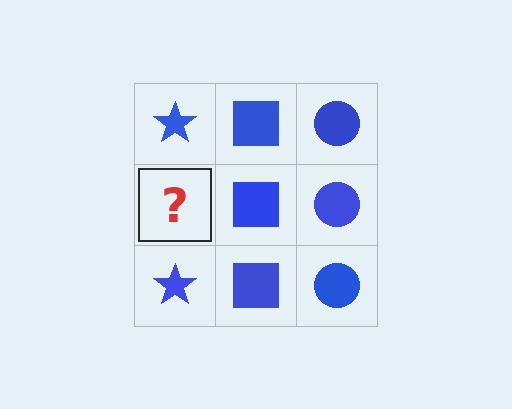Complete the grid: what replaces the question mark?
The question mark should be replaced with a blue star.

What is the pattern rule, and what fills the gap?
The rule is that each column has a consistent shape. The gap should be filled with a blue star.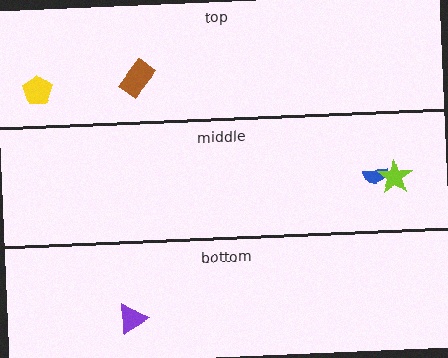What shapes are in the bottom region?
The purple triangle.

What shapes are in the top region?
The brown rectangle, the yellow pentagon.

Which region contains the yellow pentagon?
The top region.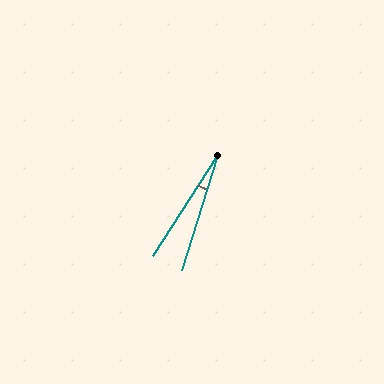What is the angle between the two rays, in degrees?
Approximately 15 degrees.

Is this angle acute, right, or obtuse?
It is acute.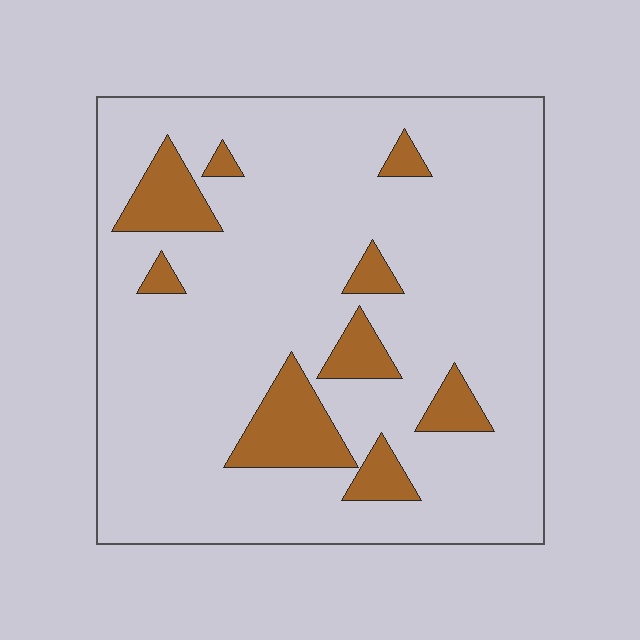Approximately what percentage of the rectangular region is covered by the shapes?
Approximately 15%.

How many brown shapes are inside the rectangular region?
9.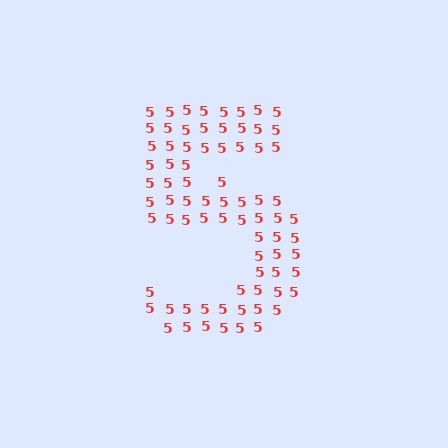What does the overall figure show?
The overall figure shows the digit 5.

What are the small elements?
The small elements are digit 5's.